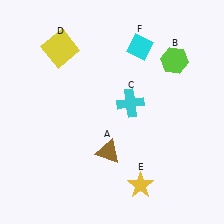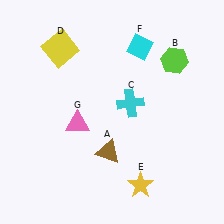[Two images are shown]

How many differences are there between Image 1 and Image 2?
There is 1 difference between the two images.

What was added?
A pink triangle (G) was added in Image 2.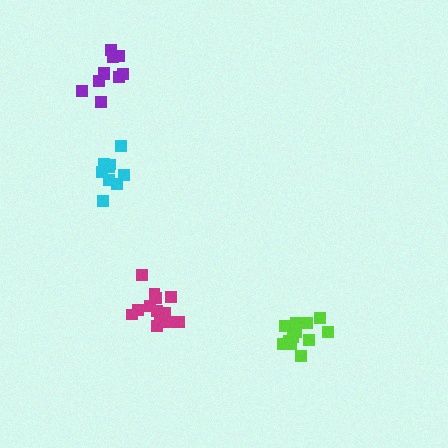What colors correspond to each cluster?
The clusters are colored: lime, purple, magenta, cyan.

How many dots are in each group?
Group 1: 13 dots, Group 2: 10 dots, Group 3: 14 dots, Group 4: 9 dots (46 total).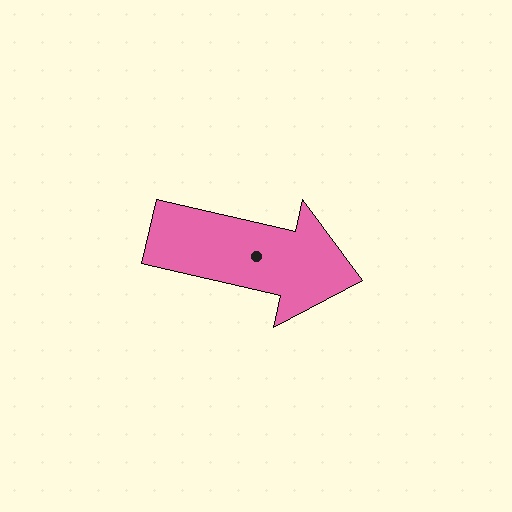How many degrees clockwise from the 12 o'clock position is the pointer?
Approximately 103 degrees.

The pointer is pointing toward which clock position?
Roughly 3 o'clock.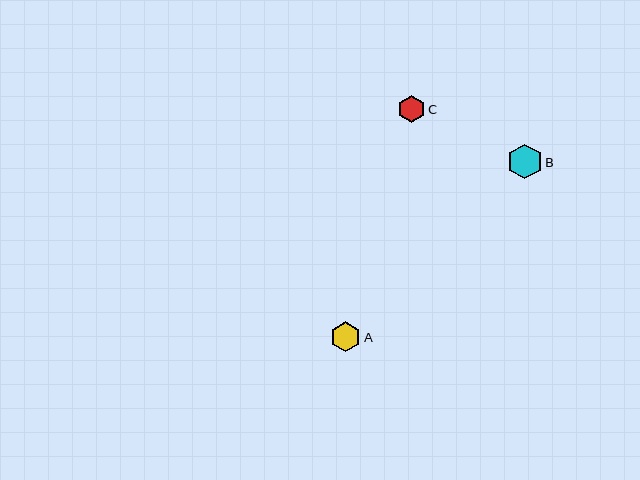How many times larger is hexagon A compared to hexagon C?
Hexagon A is approximately 1.1 times the size of hexagon C.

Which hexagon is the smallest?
Hexagon C is the smallest with a size of approximately 27 pixels.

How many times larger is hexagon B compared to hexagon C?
Hexagon B is approximately 1.3 times the size of hexagon C.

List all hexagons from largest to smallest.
From largest to smallest: B, A, C.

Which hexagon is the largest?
Hexagon B is the largest with a size of approximately 35 pixels.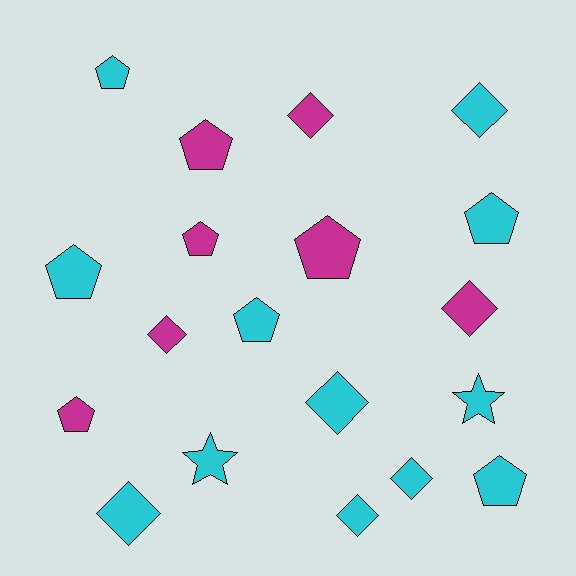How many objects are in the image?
There are 19 objects.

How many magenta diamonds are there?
There are 3 magenta diamonds.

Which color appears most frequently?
Cyan, with 12 objects.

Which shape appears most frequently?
Pentagon, with 9 objects.